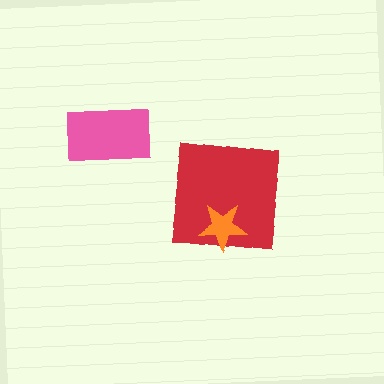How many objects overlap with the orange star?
1 object overlaps with the orange star.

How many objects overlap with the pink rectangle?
0 objects overlap with the pink rectangle.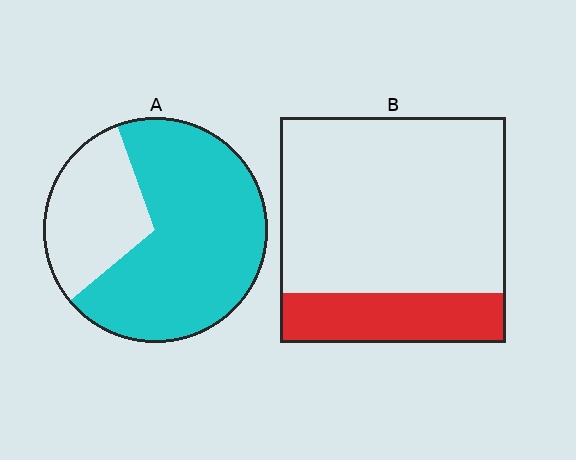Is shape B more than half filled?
No.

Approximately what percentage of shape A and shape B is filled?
A is approximately 70% and B is approximately 20%.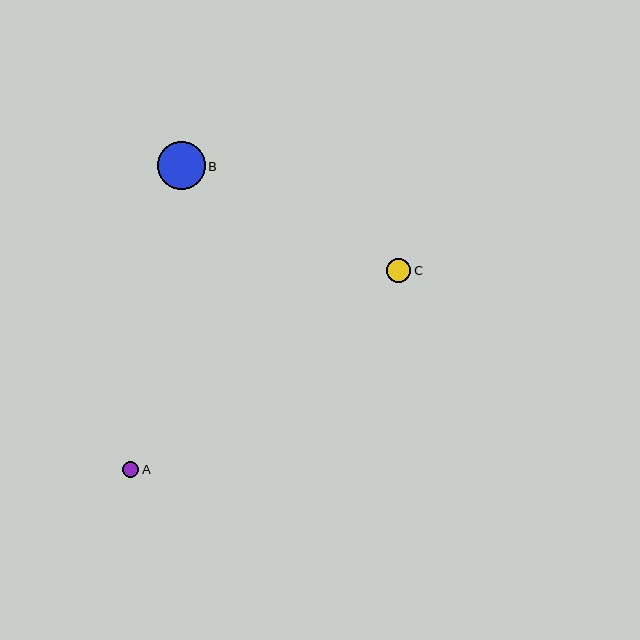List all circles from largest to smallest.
From largest to smallest: B, C, A.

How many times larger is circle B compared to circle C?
Circle B is approximately 2.0 times the size of circle C.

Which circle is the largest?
Circle B is the largest with a size of approximately 48 pixels.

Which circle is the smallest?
Circle A is the smallest with a size of approximately 16 pixels.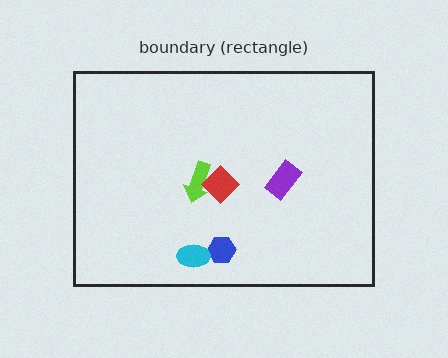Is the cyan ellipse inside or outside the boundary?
Inside.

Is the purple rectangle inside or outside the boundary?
Inside.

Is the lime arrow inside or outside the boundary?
Inside.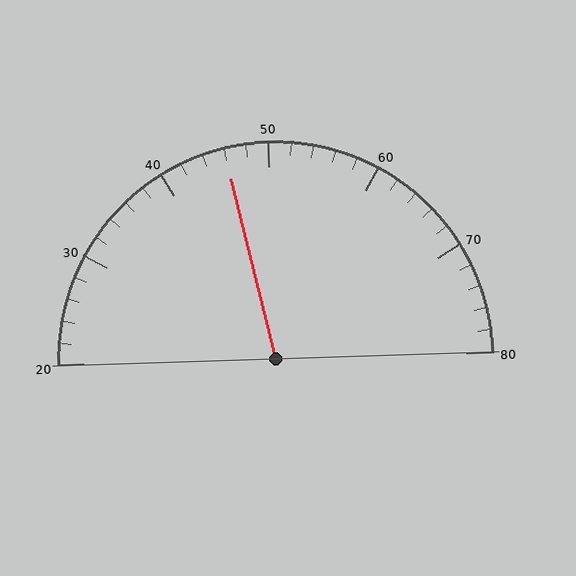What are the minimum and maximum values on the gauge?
The gauge ranges from 20 to 80.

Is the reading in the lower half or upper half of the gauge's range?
The reading is in the lower half of the range (20 to 80).